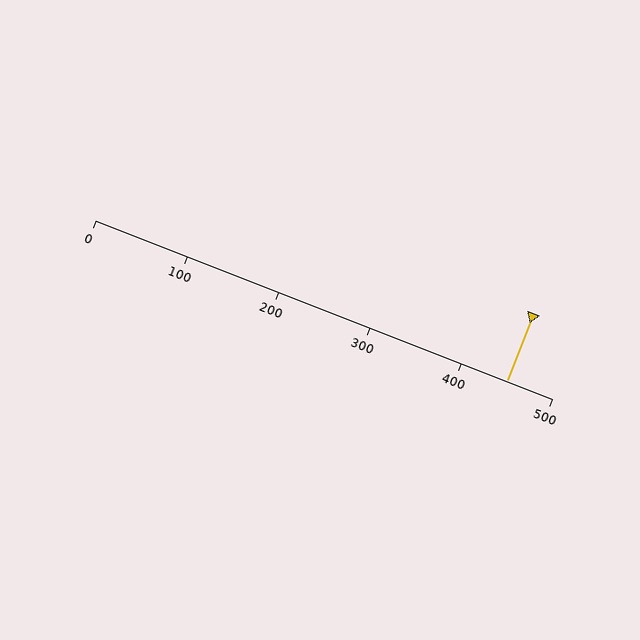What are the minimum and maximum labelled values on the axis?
The axis runs from 0 to 500.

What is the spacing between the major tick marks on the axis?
The major ticks are spaced 100 apart.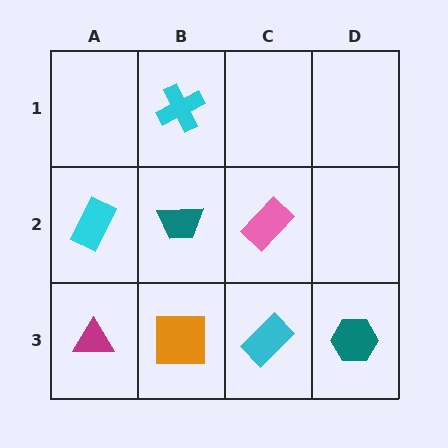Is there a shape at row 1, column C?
No, that cell is empty.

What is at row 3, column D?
A teal hexagon.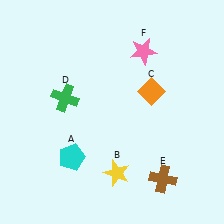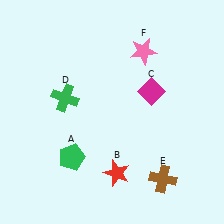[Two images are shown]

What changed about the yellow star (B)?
In Image 1, B is yellow. In Image 2, it changed to red.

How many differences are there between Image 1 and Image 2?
There are 3 differences between the two images.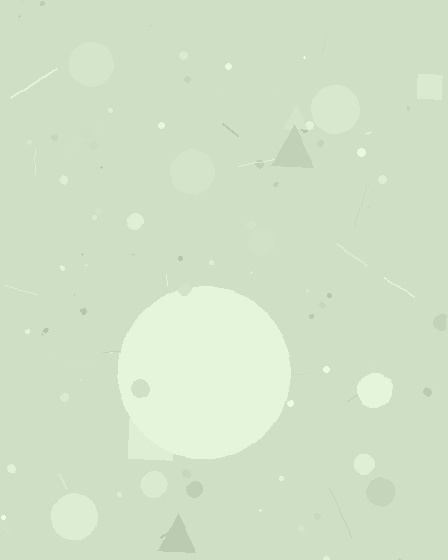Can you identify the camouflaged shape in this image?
The camouflaged shape is a circle.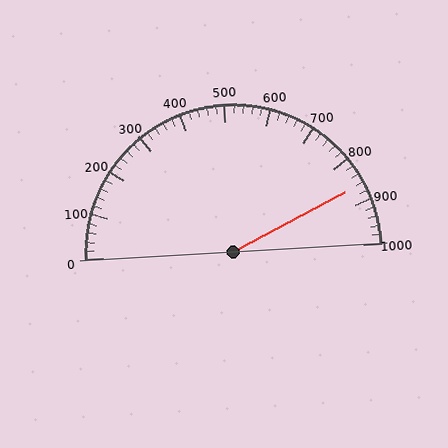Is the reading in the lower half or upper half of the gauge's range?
The reading is in the upper half of the range (0 to 1000).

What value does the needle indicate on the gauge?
The needle indicates approximately 860.